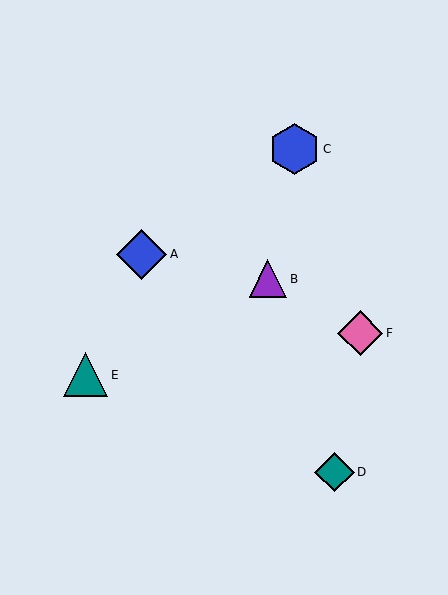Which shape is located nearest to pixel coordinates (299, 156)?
The blue hexagon (labeled C) at (295, 149) is nearest to that location.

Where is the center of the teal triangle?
The center of the teal triangle is at (86, 375).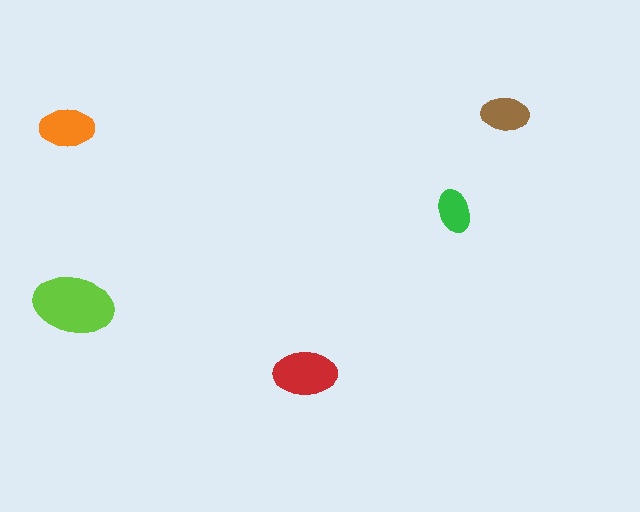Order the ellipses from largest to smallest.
the lime one, the red one, the orange one, the brown one, the green one.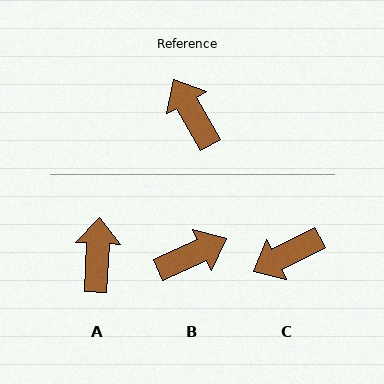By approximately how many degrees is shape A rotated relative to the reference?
Approximately 32 degrees clockwise.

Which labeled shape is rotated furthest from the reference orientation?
B, about 95 degrees away.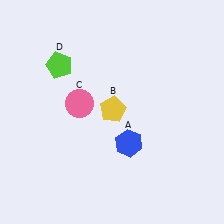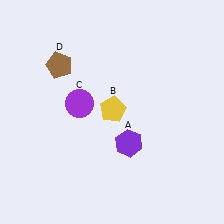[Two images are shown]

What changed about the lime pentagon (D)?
In Image 1, D is lime. In Image 2, it changed to brown.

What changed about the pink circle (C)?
In Image 1, C is pink. In Image 2, it changed to purple.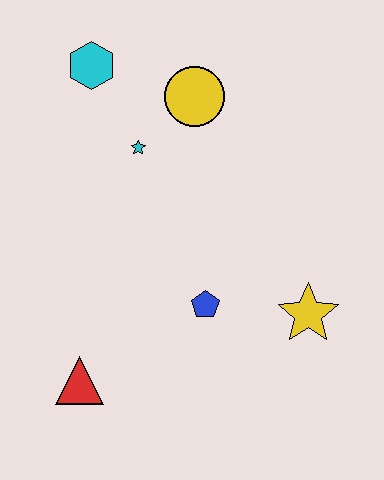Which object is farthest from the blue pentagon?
The cyan hexagon is farthest from the blue pentagon.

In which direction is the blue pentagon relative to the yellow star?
The blue pentagon is to the left of the yellow star.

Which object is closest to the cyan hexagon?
The cyan star is closest to the cyan hexagon.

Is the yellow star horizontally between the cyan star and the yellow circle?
No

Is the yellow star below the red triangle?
No